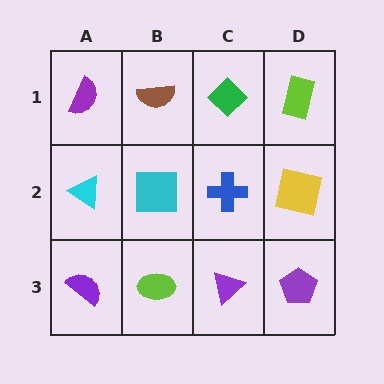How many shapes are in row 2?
4 shapes.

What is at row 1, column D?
A lime rectangle.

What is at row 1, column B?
A brown semicircle.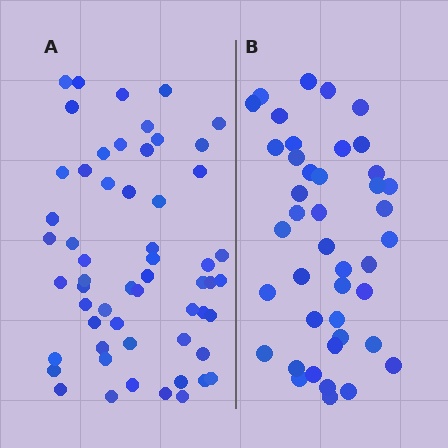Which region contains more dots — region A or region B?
Region A (the left region) has more dots.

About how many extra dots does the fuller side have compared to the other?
Region A has approximately 15 more dots than region B.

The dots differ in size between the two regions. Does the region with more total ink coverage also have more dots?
No. Region B has more total ink coverage because its dots are larger, but region A actually contains more individual dots. Total area can be misleading — the number of items is what matters here.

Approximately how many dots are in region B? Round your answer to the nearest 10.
About 40 dots. (The exact count is 42, which rounds to 40.)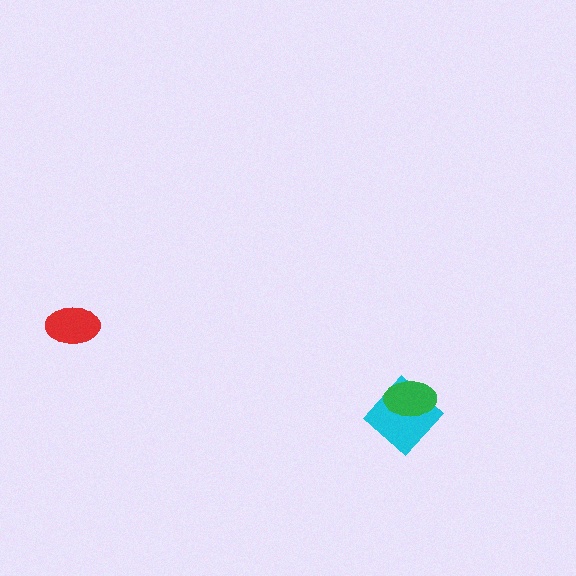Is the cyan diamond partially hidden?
Yes, it is partially covered by another shape.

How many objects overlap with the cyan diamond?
1 object overlaps with the cyan diamond.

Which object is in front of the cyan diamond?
The green ellipse is in front of the cyan diamond.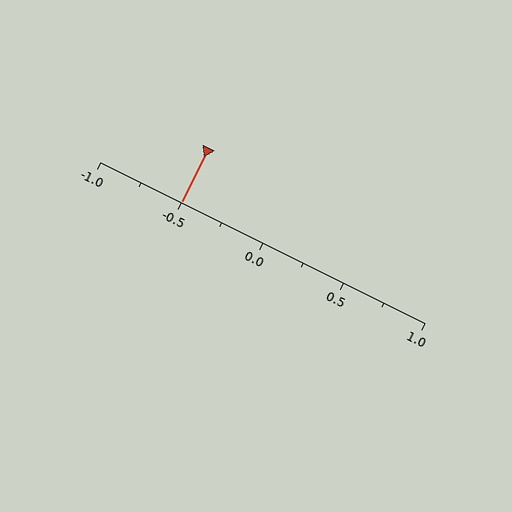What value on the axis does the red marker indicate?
The marker indicates approximately -0.5.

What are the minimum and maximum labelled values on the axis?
The axis runs from -1.0 to 1.0.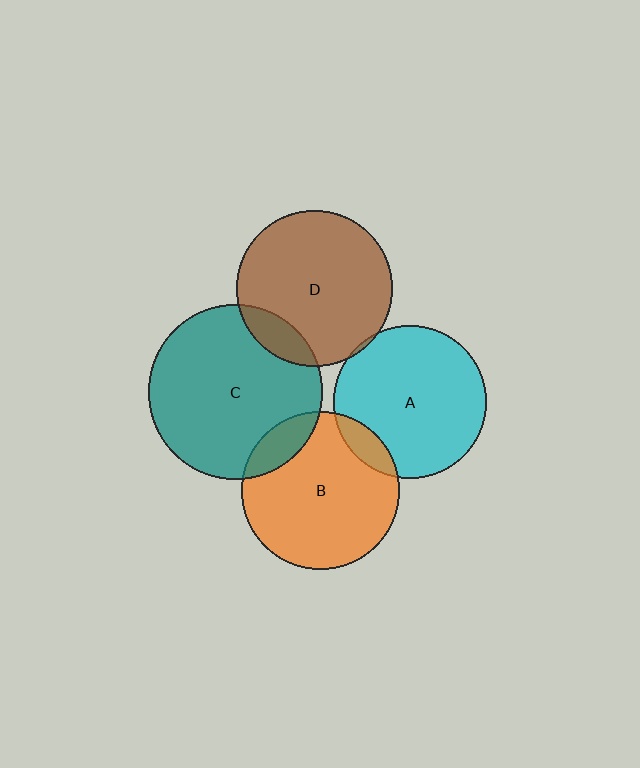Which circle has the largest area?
Circle C (teal).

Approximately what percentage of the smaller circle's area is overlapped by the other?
Approximately 15%.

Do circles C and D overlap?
Yes.